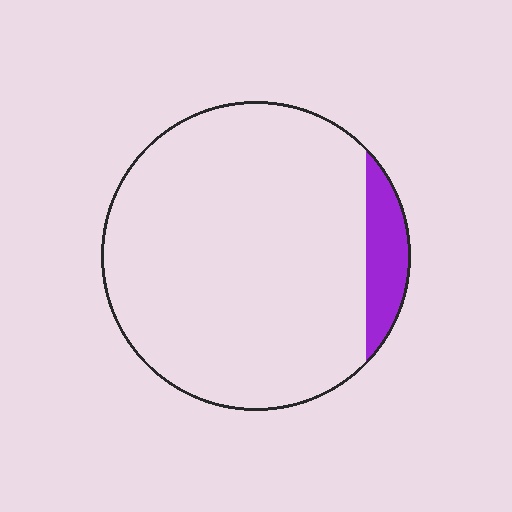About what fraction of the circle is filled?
About one tenth (1/10).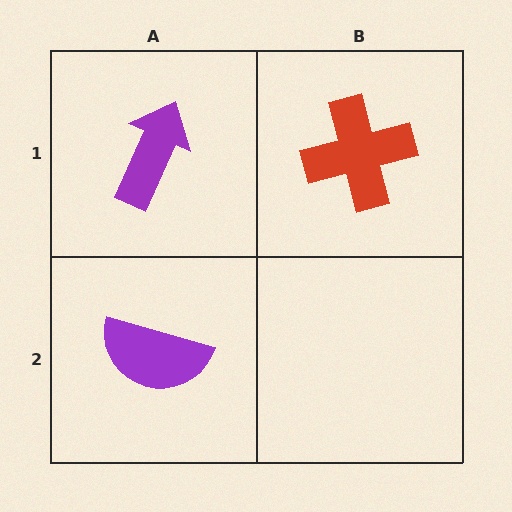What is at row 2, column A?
A purple semicircle.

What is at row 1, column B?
A red cross.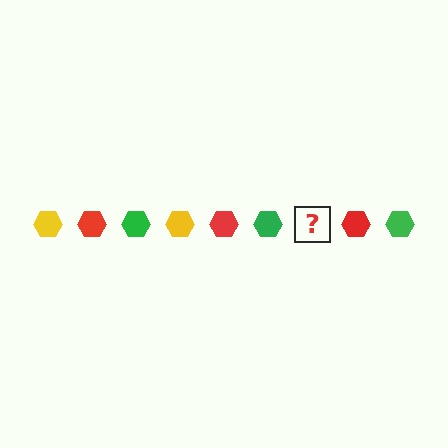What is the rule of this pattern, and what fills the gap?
The rule is that the pattern cycles through yellow, red, green hexagons. The gap should be filled with a yellow hexagon.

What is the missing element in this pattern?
The missing element is a yellow hexagon.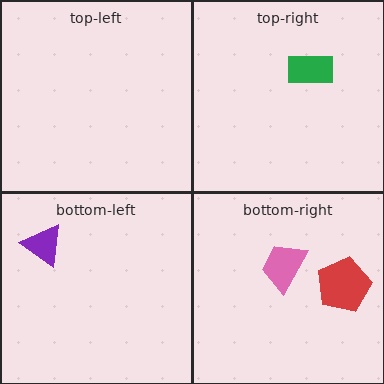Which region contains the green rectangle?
The top-right region.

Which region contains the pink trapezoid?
The bottom-right region.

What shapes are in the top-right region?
The green rectangle.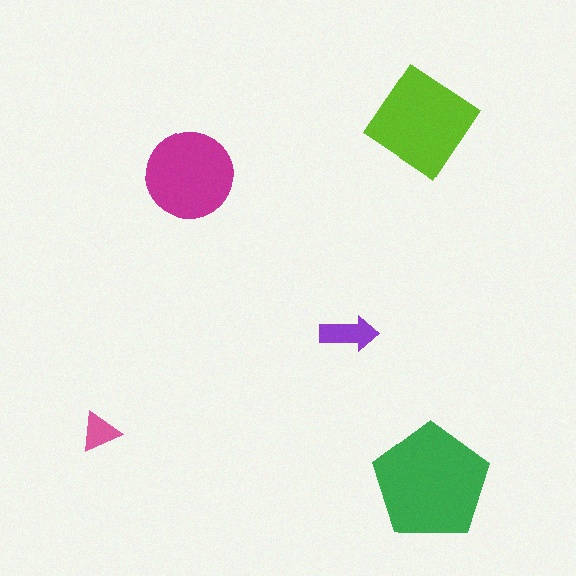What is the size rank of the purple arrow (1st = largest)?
4th.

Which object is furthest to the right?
The green pentagon is rightmost.